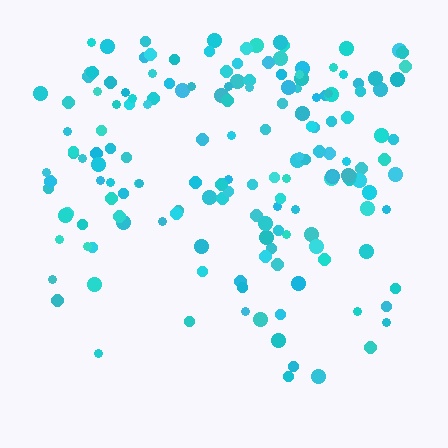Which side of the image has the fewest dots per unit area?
The bottom.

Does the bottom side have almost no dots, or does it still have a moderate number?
Still a moderate number, just noticeably fewer than the top.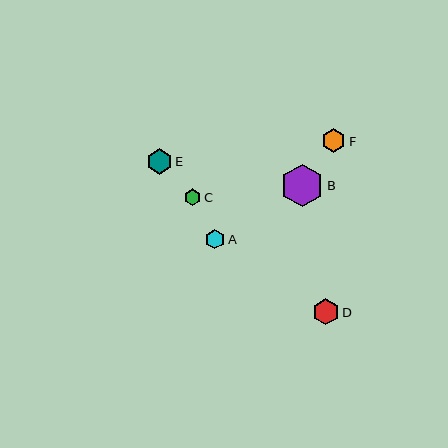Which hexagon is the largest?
Hexagon B is the largest with a size of approximately 42 pixels.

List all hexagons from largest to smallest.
From largest to smallest: B, D, E, F, A, C.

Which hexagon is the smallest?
Hexagon C is the smallest with a size of approximately 17 pixels.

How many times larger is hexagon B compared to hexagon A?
Hexagon B is approximately 2.2 times the size of hexagon A.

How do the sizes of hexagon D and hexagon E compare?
Hexagon D and hexagon E are approximately the same size.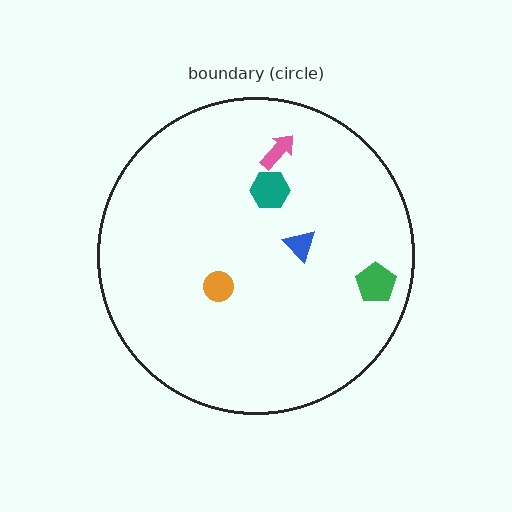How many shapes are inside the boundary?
5 inside, 0 outside.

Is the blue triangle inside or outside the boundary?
Inside.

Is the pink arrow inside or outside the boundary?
Inside.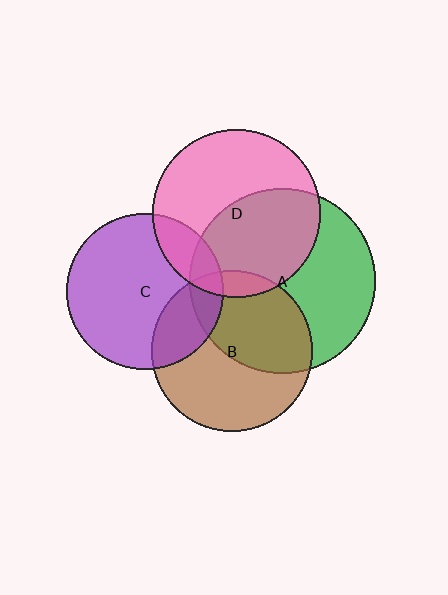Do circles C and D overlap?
Yes.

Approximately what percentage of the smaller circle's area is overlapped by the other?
Approximately 15%.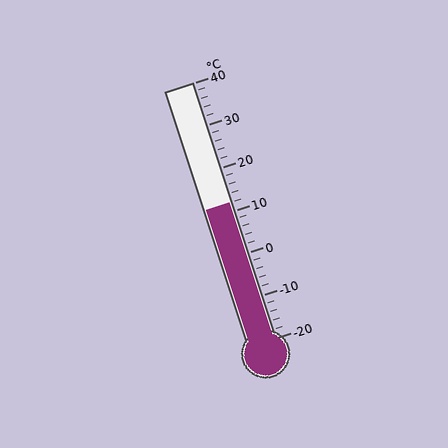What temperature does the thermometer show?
The thermometer shows approximately 12°C.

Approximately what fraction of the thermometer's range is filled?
The thermometer is filled to approximately 55% of its range.